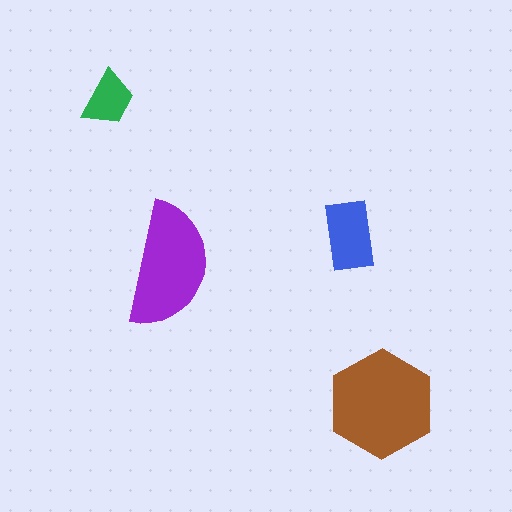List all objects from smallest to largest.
The green trapezoid, the blue rectangle, the purple semicircle, the brown hexagon.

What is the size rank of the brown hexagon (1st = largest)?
1st.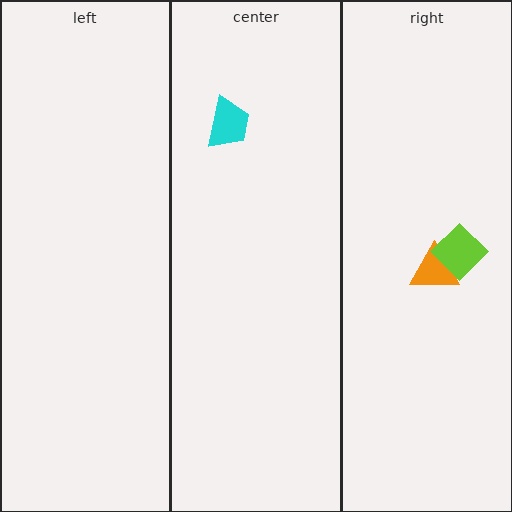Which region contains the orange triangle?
The right region.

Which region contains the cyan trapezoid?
The center region.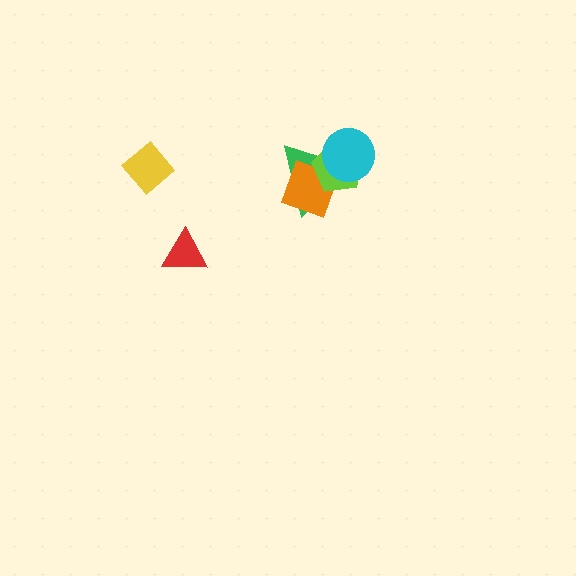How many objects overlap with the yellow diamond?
0 objects overlap with the yellow diamond.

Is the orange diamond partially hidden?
Yes, it is partially covered by another shape.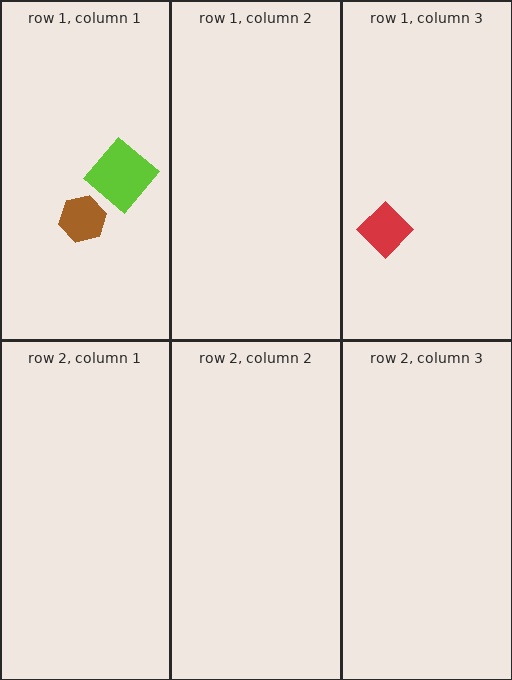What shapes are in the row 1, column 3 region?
The red diamond.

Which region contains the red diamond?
The row 1, column 3 region.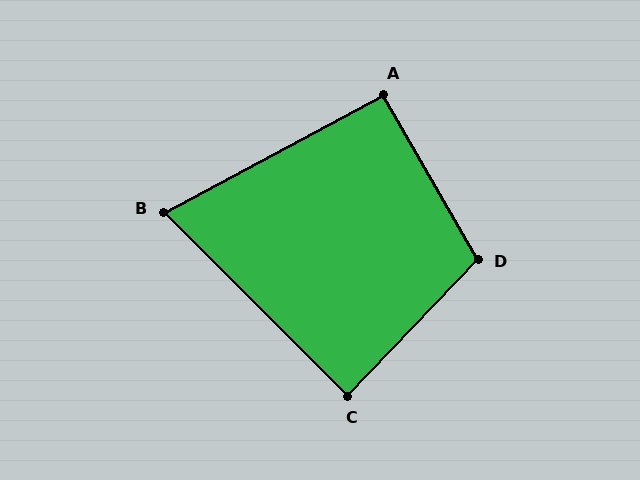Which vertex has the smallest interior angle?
B, at approximately 73 degrees.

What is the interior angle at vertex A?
Approximately 91 degrees (approximately right).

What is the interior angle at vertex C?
Approximately 89 degrees (approximately right).